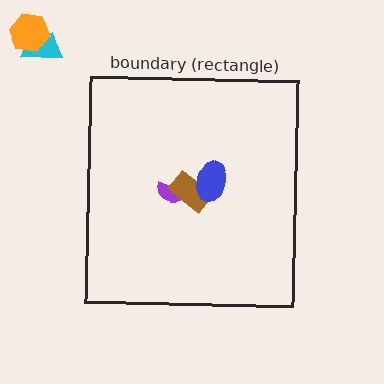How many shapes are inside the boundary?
3 inside, 2 outside.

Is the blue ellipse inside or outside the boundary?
Inside.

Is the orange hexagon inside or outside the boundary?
Outside.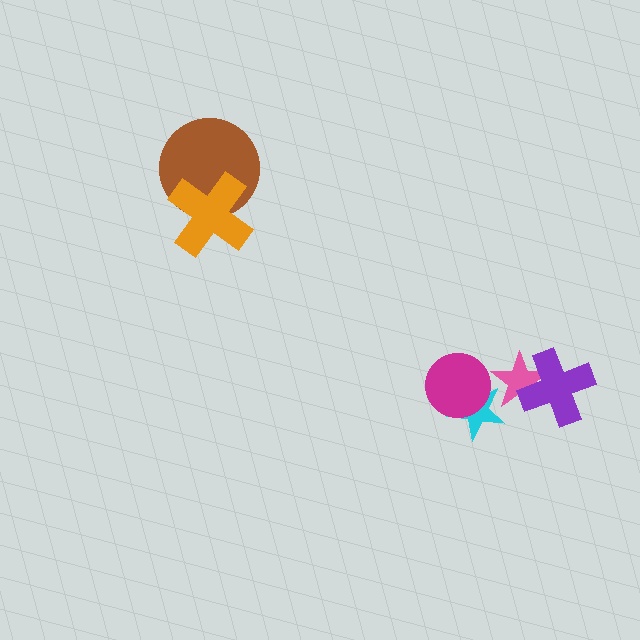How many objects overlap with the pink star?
2 objects overlap with the pink star.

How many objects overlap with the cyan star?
2 objects overlap with the cyan star.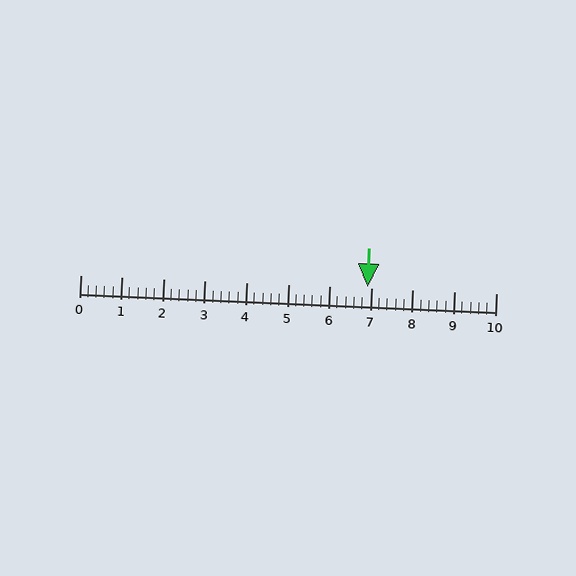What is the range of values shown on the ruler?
The ruler shows values from 0 to 10.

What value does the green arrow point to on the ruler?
The green arrow points to approximately 6.9.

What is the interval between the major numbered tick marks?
The major tick marks are spaced 1 units apart.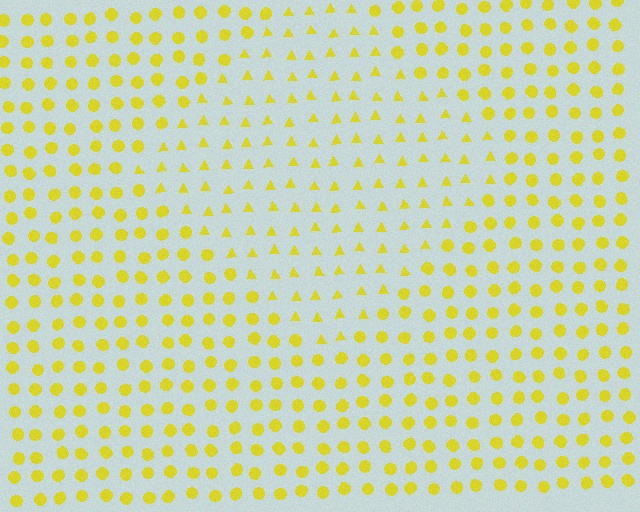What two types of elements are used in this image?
The image uses triangles inside the diamond region and circles outside it.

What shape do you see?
I see a diamond.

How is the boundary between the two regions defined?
The boundary is defined by a change in element shape: triangles inside vs. circles outside. All elements share the same color and spacing.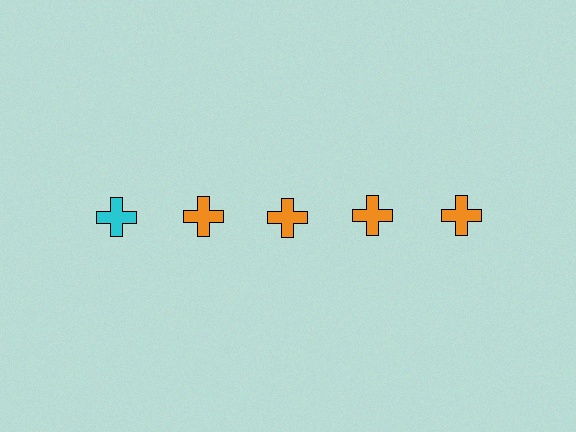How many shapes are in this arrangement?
There are 5 shapes arranged in a grid pattern.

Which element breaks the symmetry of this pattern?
The cyan cross in the top row, leftmost column breaks the symmetry. All other shapes are orange crosses.